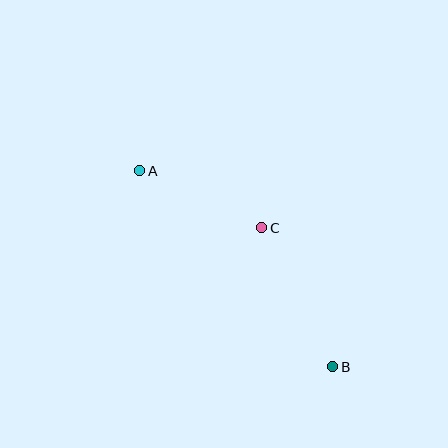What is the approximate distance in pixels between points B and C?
The distance between B and C is approximately 156 pixels.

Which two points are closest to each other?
Points A and C are closest to each other.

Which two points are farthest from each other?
Points A and B are farthest from each other.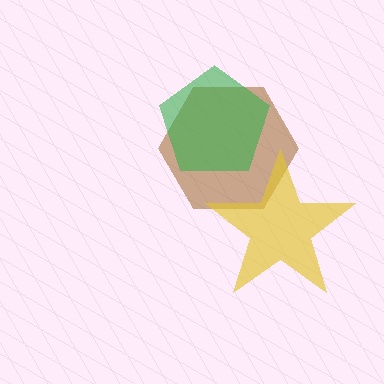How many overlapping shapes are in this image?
There are 3 overlapping shapes in the image.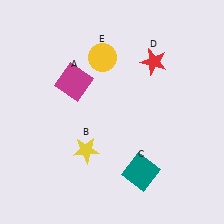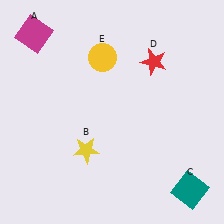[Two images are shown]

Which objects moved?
The objects that moved are: the magenta square (A), the teal square (C).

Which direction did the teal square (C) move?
The teal square (C) moved right.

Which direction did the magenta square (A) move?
The magenta square (A) moved up.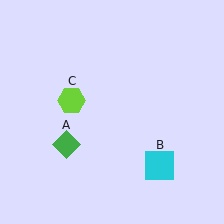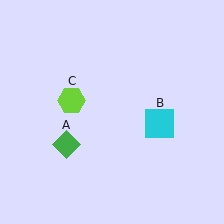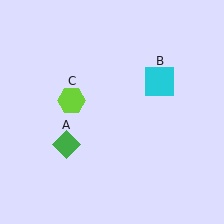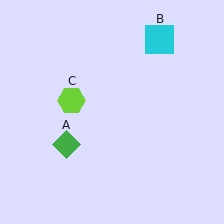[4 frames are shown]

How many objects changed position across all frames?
1 object changed position: cyan square (object B).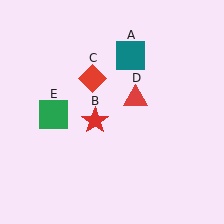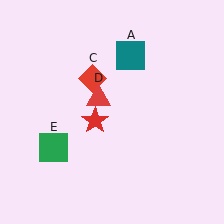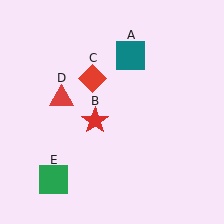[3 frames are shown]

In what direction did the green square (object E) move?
The green square (object E) moved down.